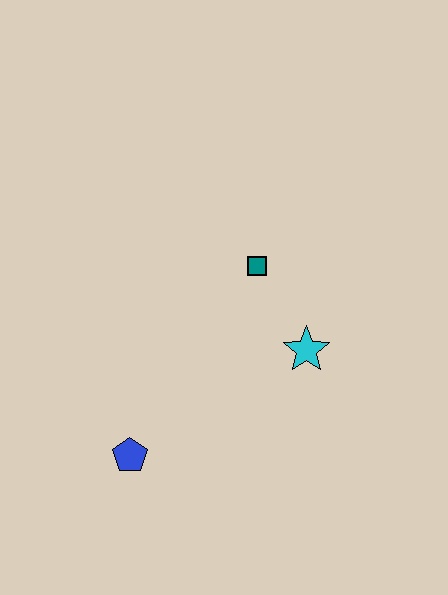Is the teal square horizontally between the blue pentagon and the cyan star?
Yes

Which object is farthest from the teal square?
The blue pentagon is farthest from the teal square.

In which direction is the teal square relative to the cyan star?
The teal square is above the cyan star.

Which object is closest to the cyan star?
The teal square is closest to the cyan star.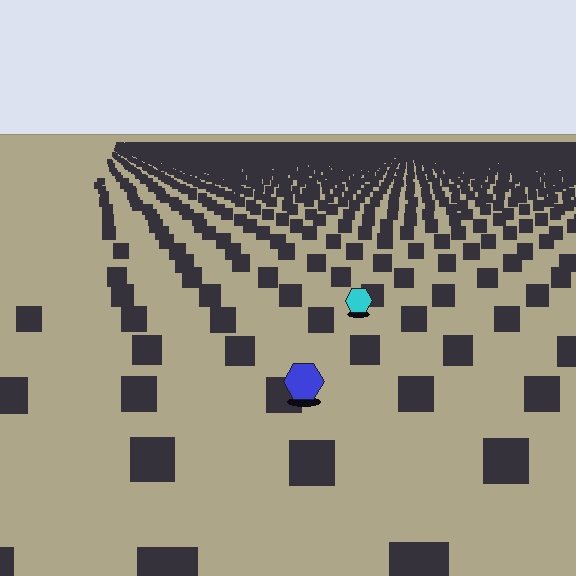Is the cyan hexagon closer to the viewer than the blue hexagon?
No. The blue hexagon is closer — you can tell from the texture gradient: the ground texture is coarser near it.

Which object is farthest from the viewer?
The cyan hexagon is farthest from the viewer. It appears smaller and the ground texture around it is denser.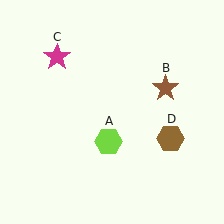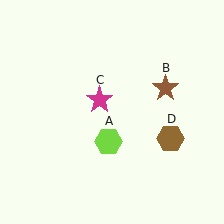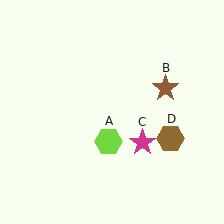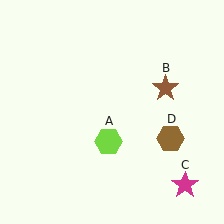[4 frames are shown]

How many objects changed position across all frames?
1 object changed position: magenta star (object C).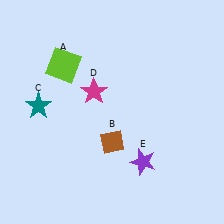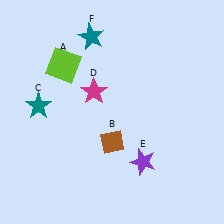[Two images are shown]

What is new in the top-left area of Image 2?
A teal star (F) was added in the top-left area of Image 2.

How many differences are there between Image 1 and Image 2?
There is 1 difference between the two images.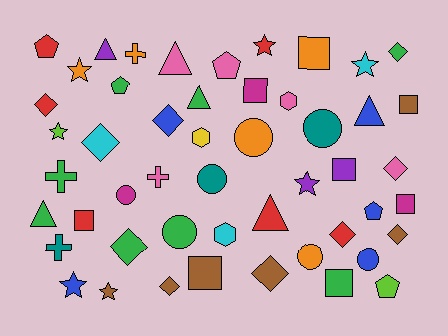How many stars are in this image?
There are 7 stars.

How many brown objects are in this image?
There are 6 brown objects.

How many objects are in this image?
There are 50 objects.